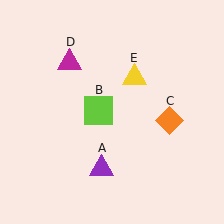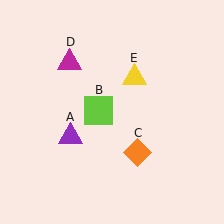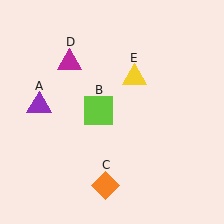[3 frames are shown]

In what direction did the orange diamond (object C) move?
The orange diamond (object C) moved down and to the left.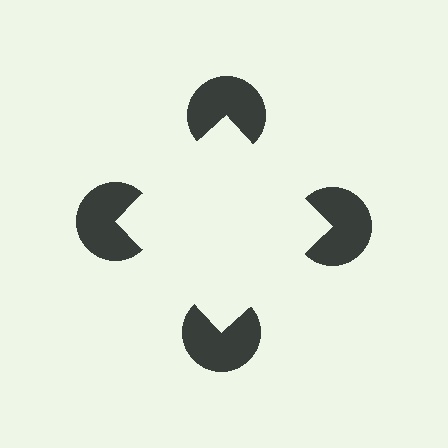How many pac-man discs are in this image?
There are 4 — one at each vertex of the illusory square.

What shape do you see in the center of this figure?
An illusory square — its edges are inferred from the aligned wedge cuts in the pac-man discs, not physically drawn.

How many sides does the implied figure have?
4 sides.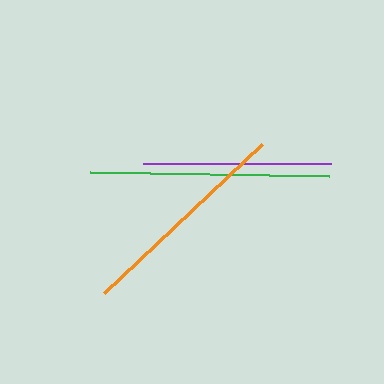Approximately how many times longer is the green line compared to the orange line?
The green line is approximately 1.1 times the length of the orange line.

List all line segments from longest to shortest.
From longest to shortest: green, orange, purple.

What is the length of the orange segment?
The orange segment is approximately 217 pixels long.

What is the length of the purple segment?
The purple segment is approximately 188 pixels long.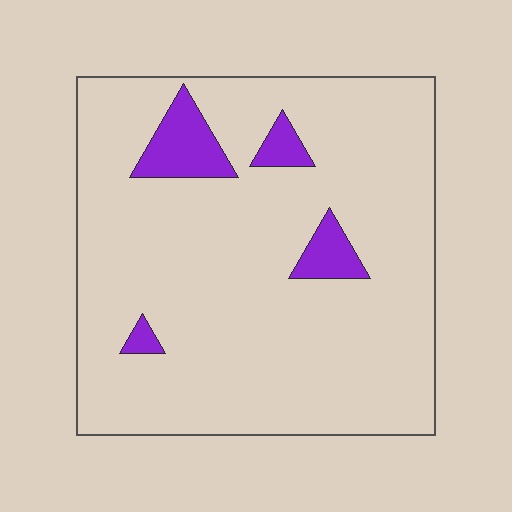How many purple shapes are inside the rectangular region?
4.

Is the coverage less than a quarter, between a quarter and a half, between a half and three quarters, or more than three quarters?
Less than a quarter.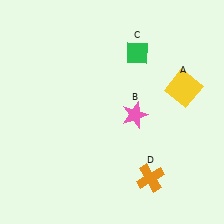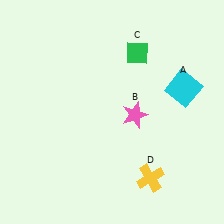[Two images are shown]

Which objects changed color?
A changed from yellow to cyan. D changed from orange to yellow.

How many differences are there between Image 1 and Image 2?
There are 2 differences between the two images.